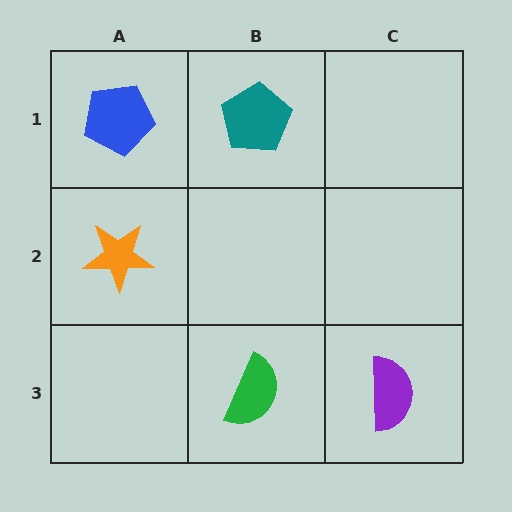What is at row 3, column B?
A green semicircle.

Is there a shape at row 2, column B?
No, that cell is empty.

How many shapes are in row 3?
2 shapes.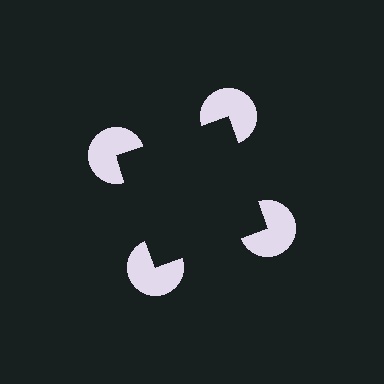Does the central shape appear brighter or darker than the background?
It typically appears slightly darker than the background, even though no actual brightness change is drawn.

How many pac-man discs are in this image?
There are 4 — one at each vertex of the illusory square.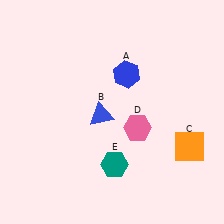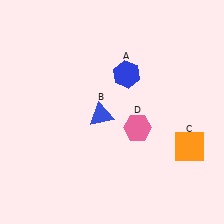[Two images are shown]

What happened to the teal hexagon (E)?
The teal hexagon (E) was removed in Image 2. It was in the bottom-right area of Image 1.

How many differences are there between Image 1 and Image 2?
There is 1 difference between the two images.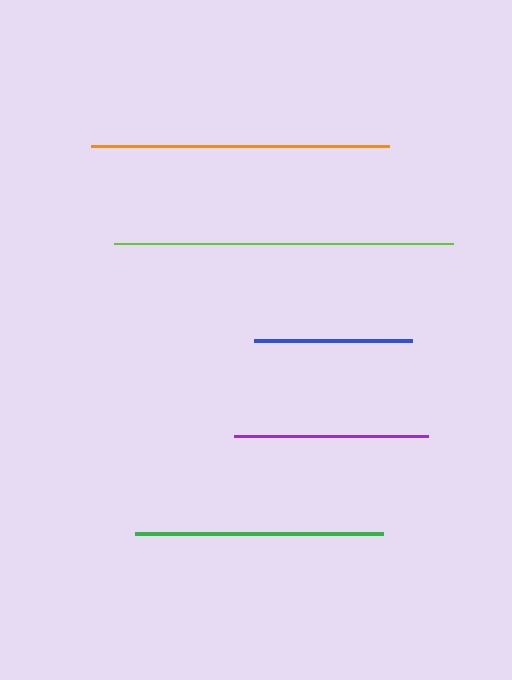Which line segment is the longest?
The lime line is the longest at approximately 339 pixels.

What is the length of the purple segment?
The purple segment is approximately 194 pixels long.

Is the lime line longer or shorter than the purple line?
The lime line is longer than the purple line.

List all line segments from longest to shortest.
From longest to shortest: lime, orange, green, purple, blue.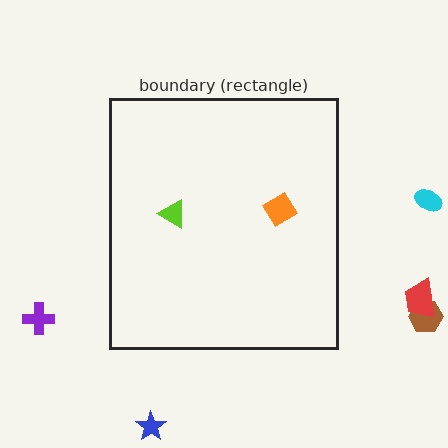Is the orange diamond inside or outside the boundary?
Inside.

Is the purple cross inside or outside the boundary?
Outside.